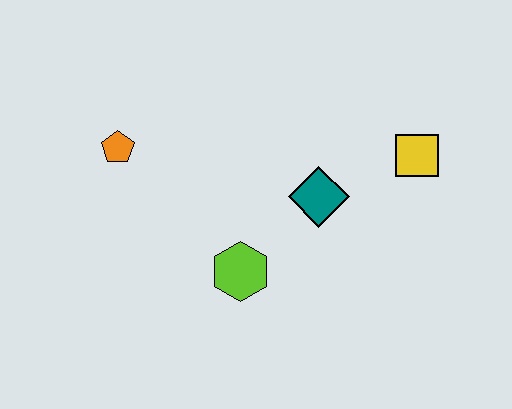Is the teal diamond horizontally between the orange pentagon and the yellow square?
Yes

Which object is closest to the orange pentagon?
The lime hexagon is closest to the orange pentagon.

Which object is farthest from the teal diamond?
The orange pentagon is farthest from the teal diamond.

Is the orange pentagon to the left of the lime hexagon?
Yes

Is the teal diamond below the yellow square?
Yes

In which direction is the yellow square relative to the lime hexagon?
The yellow square is to the right of the lime hexagon.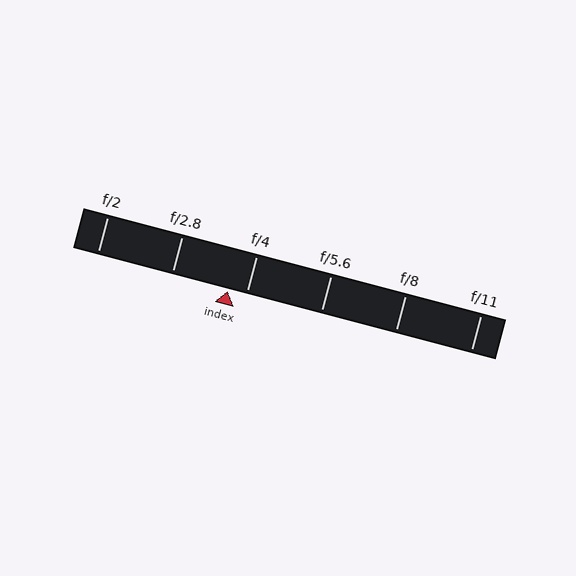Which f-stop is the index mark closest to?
The index mark is closest to f/4.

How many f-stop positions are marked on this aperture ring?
There are 6 f-stop positions marked.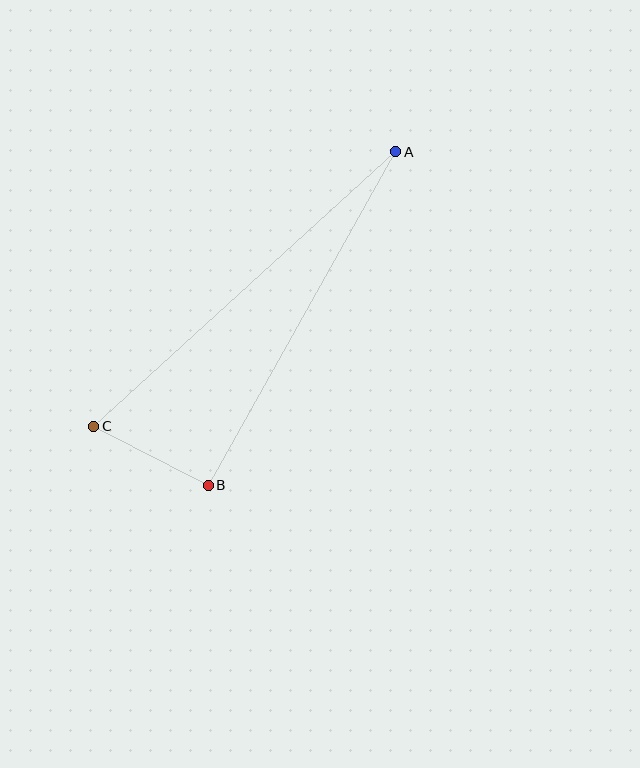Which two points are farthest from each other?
Points A and C are farthest from each other.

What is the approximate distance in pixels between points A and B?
The distance between A and B is approximately 383 pixels.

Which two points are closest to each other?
Points B and C are closest to each other.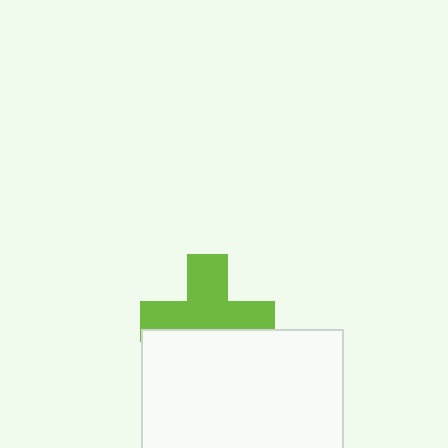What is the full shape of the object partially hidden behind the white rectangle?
The partially hidden object is a lime cross.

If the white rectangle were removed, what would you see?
You would see the complete lime cross.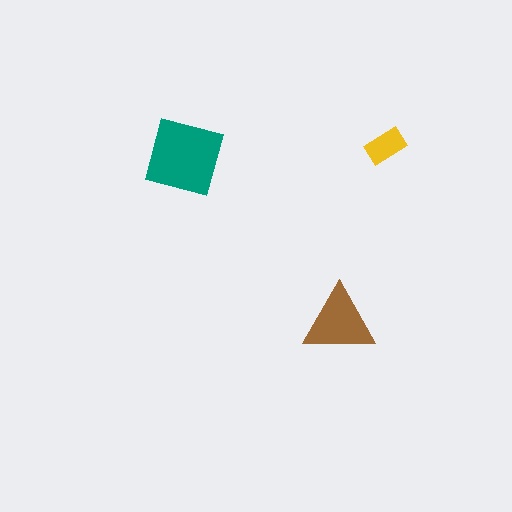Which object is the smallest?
The yellow rectangle.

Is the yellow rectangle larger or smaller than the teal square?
Smaller.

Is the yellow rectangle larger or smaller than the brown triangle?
Smaller.